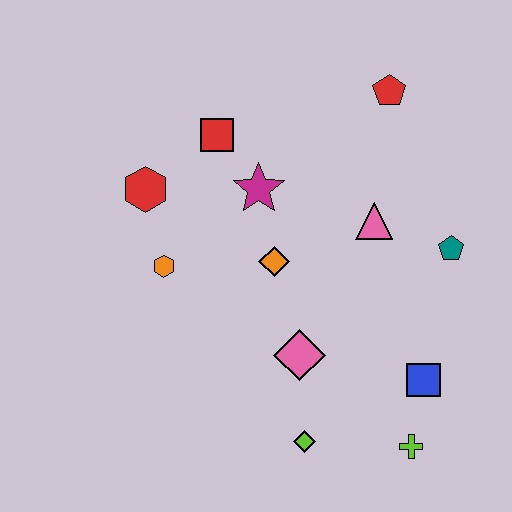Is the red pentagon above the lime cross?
Yes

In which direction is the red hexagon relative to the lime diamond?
The red hexagon is above the lime diamond.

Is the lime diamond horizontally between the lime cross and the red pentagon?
No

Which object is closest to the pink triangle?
The teal pentagon is closest to the pink triangle.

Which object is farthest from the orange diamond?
The lime cross is farthest from the orange diamond.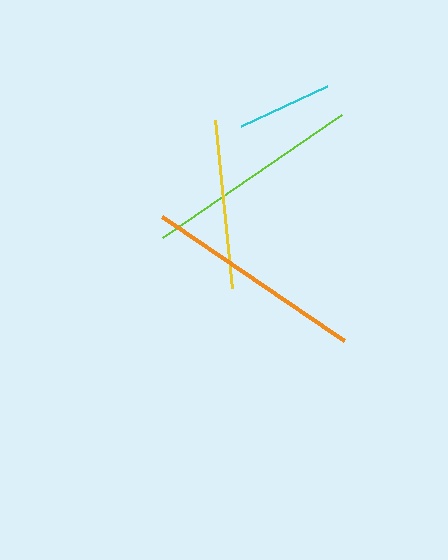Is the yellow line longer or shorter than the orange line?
The orange line is longer than the yellow line.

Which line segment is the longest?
The orange line is the longest at approximately 220 pixels.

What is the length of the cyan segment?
The cyan segment is approximately 95 pixels long.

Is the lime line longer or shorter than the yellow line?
The lime line is longer than the yellow line.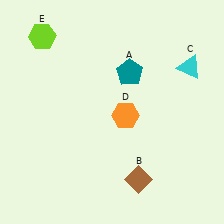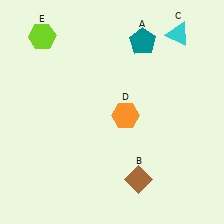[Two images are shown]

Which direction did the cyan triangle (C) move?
The cyan triangle (C) moved up.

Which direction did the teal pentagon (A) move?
The teal pentagon (A) moved up.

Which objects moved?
The objects that moved are: the teal pentagon (A), the cyan triangle (C).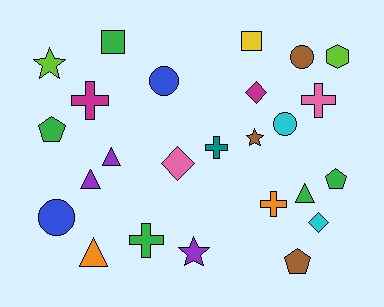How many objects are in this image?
There are 25 objects.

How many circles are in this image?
There are 4 circles.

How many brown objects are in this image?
There are 3 brown objects.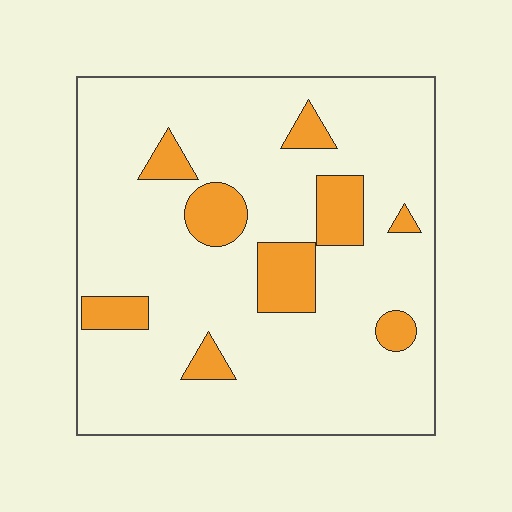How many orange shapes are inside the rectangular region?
9.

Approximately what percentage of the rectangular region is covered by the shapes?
Approximately 15%.